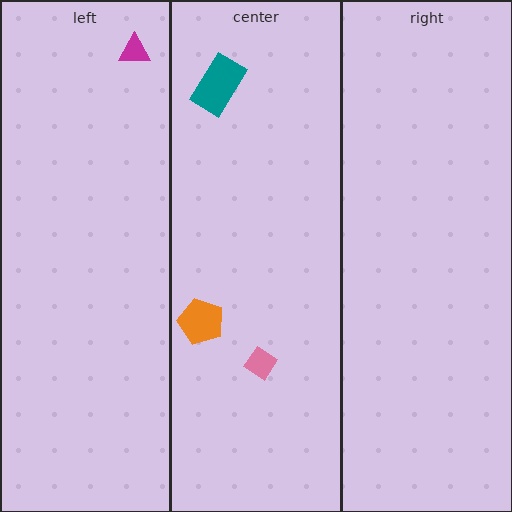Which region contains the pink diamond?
The center region.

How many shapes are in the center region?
3.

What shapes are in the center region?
The orange pentagon, the pink diamond, the teal rectangle.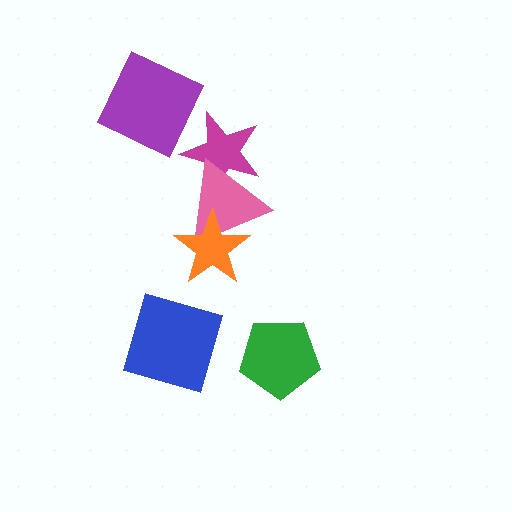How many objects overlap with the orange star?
1 object overlaps with the orange star.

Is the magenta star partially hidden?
Yes, it is partially covered by another shape.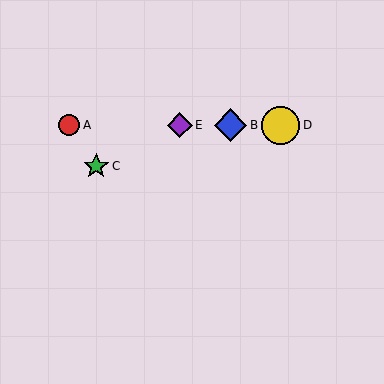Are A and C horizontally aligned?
No, A is at y≈125 and C is at y≈166.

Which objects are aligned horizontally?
Objects A, B, D, E are aligned horizontally.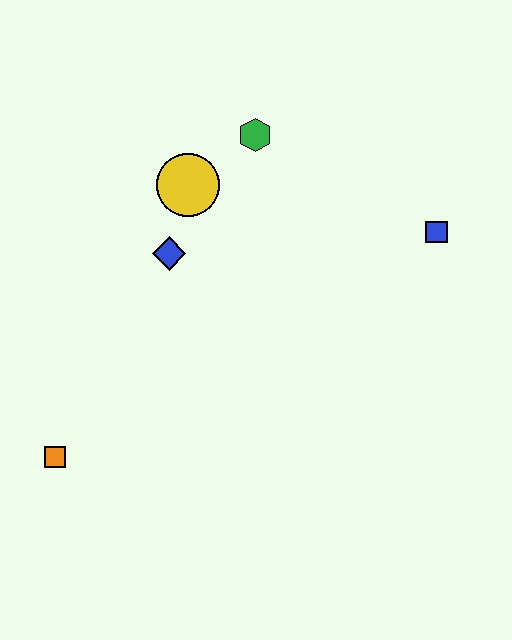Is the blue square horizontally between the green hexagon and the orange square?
No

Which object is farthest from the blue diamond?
The blue square is farthest from the blue diamond.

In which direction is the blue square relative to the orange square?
The blue square is to the right of the orange square.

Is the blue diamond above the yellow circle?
No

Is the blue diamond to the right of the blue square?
No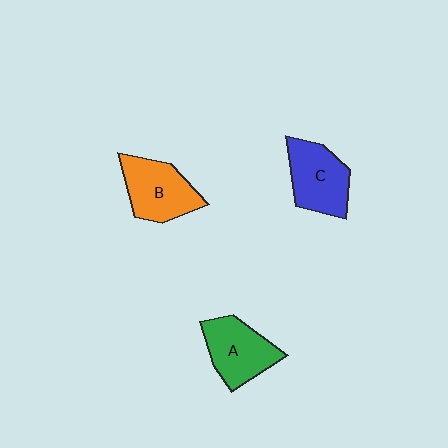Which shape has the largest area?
Shape B (orange).